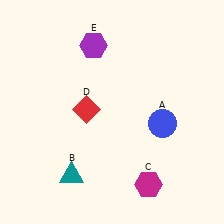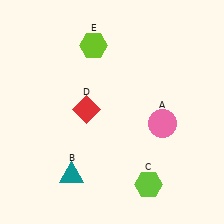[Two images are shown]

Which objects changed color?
A changed from blue to pink. C changed from magenta to lime. E changed from purple to lime.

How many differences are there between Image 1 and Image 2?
There are 3 differences between the two images.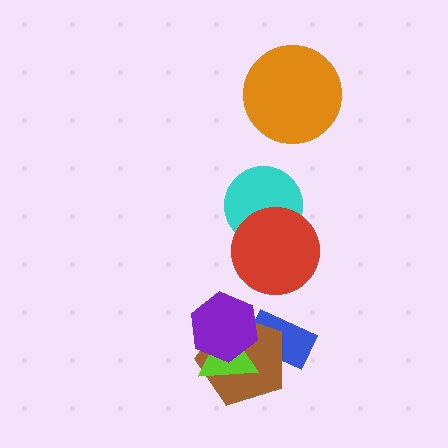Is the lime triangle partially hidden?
Yes, it is partially covered by another shape.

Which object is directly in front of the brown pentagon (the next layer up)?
The lime triangle is directly in front of the brown pentagon.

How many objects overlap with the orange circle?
0 objects overlap with the orange circle.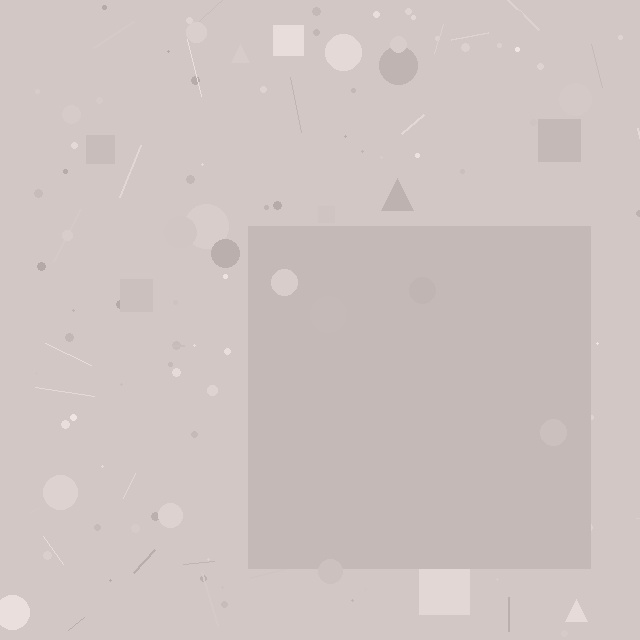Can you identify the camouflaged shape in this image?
The camouflaged shape is a square.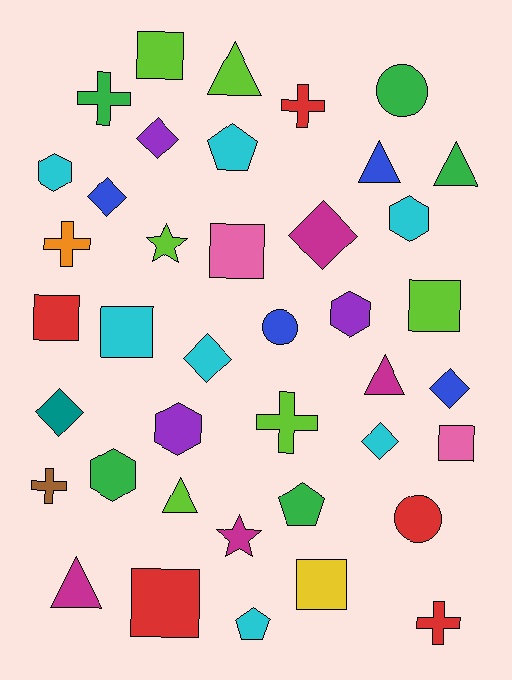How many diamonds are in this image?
There are 7 diamonds.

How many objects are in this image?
There are 40 objects.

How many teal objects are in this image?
There is 1 teal object.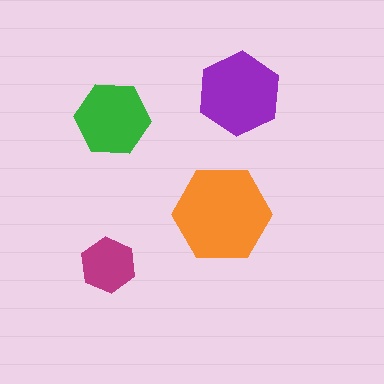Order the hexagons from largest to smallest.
the orange one, the purple one, the green one, the magenta one.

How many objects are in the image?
There are 4 objects in the image.